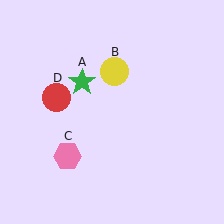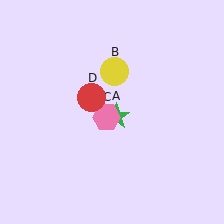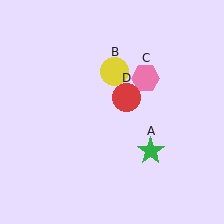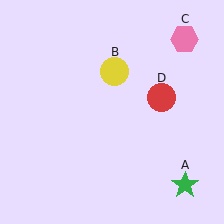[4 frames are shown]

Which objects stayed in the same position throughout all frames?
Yellow circle (object B) remained stationary.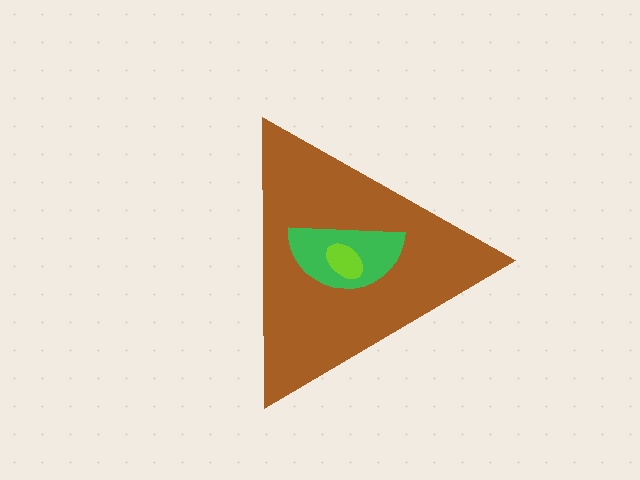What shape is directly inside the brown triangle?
The green semicircle.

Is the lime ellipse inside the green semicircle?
Yes.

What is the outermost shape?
The brown triangle.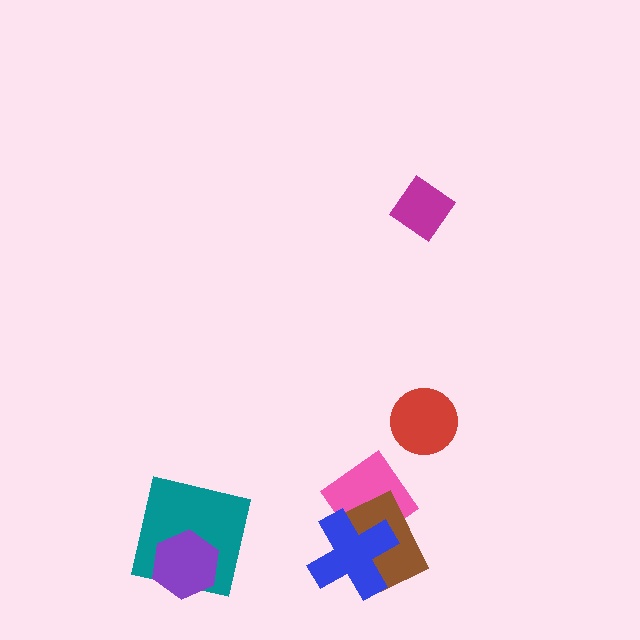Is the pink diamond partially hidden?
Yes, it is partially covered by another shape.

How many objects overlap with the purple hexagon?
1 object overlaps with the purple hexagon.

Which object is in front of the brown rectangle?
The blue cross is in front of the brown rectangle.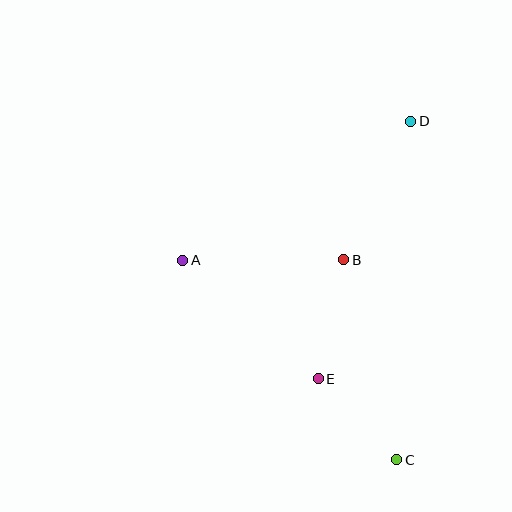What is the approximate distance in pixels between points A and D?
The distance between A and D is approximately 267 pixels.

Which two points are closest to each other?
Points C and E are closest to each other.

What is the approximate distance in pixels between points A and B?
The distance between A and B is approximately 161 pixels.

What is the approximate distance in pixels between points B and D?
The distance between B and D is approximately 154 pixels.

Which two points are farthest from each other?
Points C and D are farthest from each other.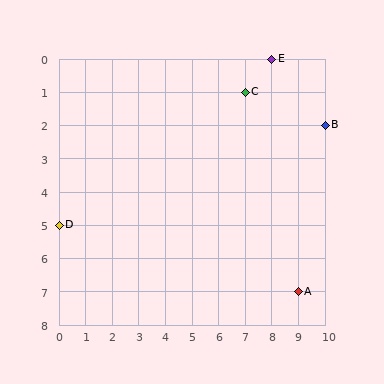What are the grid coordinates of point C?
Point C is at grid coordinates (7, 1).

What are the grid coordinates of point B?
Point B is at grid coordinates (10, 2).